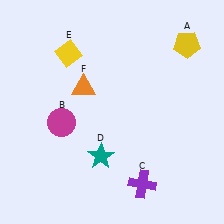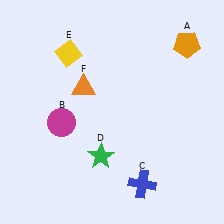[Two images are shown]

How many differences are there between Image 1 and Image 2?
There are 3 differences between the two images.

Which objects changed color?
A changed from yellow to orange. C changed from purple to blue. D changed from teal to green.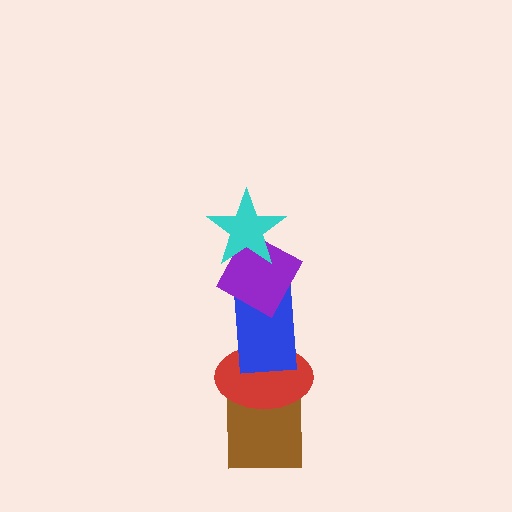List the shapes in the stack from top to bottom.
From top to bottom: the cyan star, the purple diamond, the blue rectangle, the red ellipse, the brown square.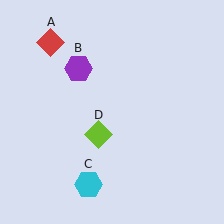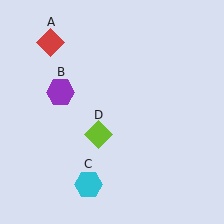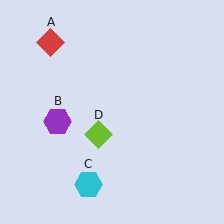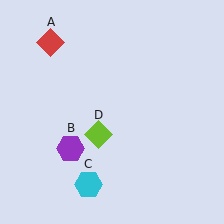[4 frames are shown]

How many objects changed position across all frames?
1 object changed position: purple hexagon (object B).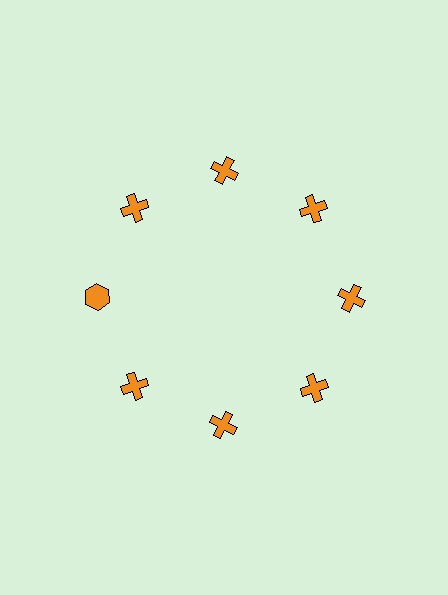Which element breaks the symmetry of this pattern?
The orange hexagon at roughly the 9 o'clock position breaks the symmetry. All other shapes are orange crosses.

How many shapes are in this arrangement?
There are 8 shapes arranged in a ring pattern.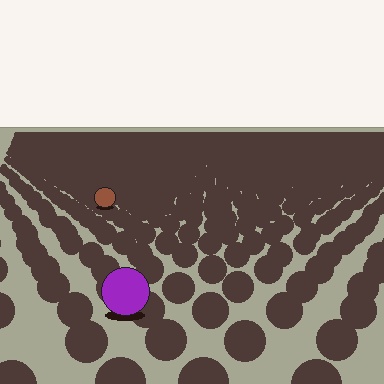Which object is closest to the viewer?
The purple circle is closest. The texture marks near it are larger and more spread out.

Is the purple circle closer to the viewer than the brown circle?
Yes. The purple circle is closer — you can tell from the texture gradient: the ground texture is coarser near it.